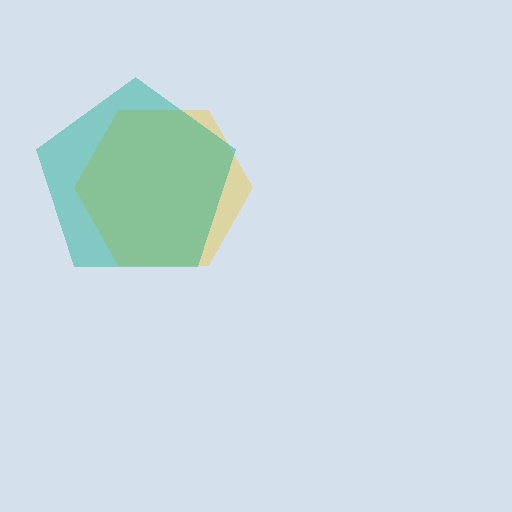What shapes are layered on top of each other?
The layered shapes are: a yellow hexagon, a teal pentagon.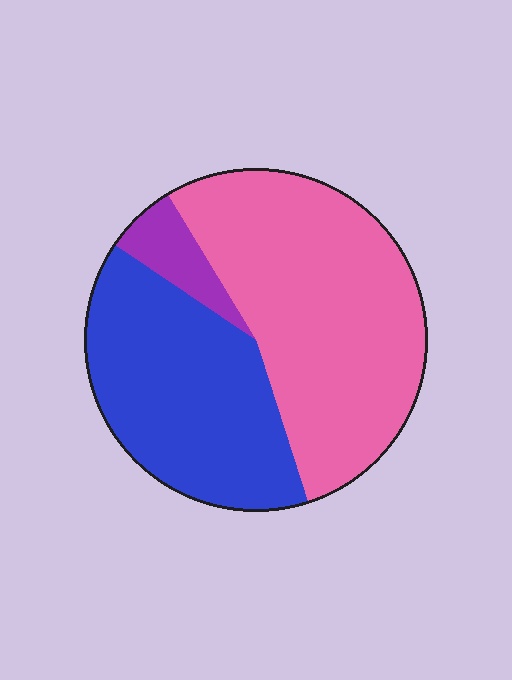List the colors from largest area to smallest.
From largest to smallest: pink, blue, purple.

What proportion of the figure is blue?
Blue covers roughly 40% of the figure.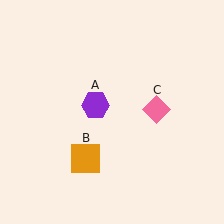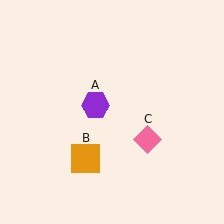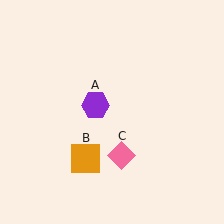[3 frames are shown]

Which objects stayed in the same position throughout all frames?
Purple hexagon (object A) and orange square (object B) remained stationary.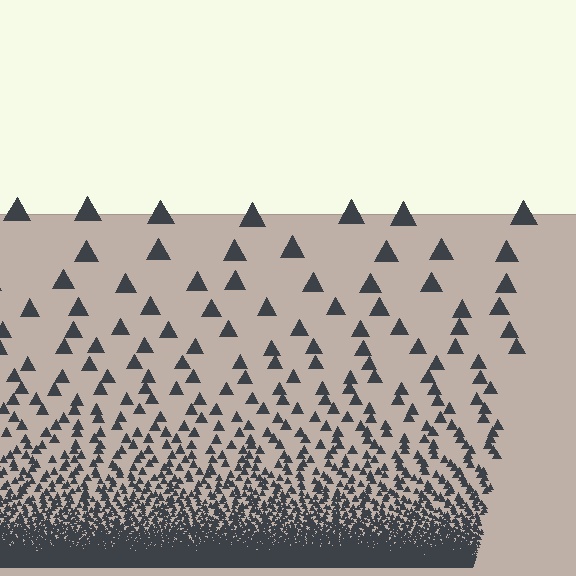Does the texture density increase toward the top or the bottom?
Density increases toward the bottom.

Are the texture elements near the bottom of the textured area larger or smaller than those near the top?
Smaller. The gradient is inverted — elements near the bottom are smaller and denser.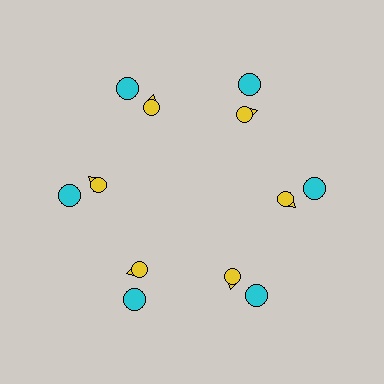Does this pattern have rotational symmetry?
Yes, this pattern has 6-fold rotational symmetry. It looks the same after rotating 60 degrees around the center.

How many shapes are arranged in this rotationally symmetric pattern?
There are 18 shapes, arranged in 6 groups of 3.